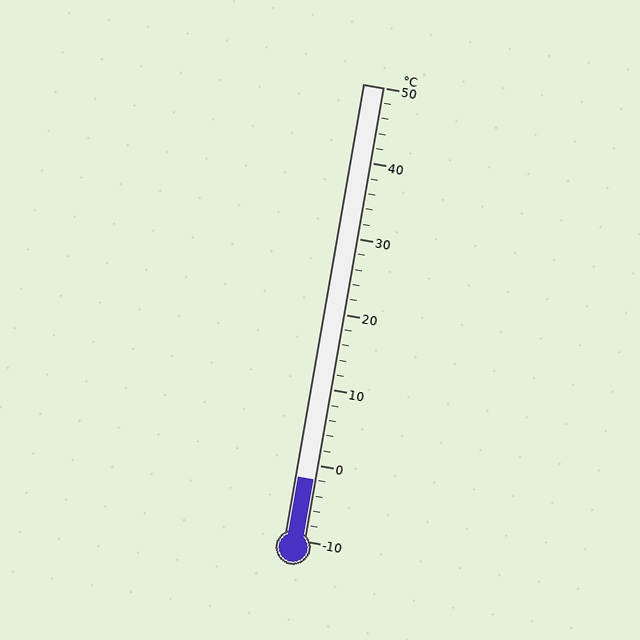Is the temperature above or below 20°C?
The temperature is below 20°C.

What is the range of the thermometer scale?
The thermometer scale ranges from -10°C to 50°C.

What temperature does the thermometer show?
The thermometer shows approximately -2°C.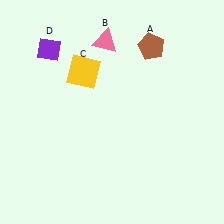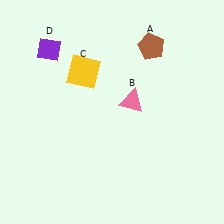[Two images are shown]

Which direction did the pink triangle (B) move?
The pink triangle (B) moved down.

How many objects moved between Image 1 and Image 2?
1 object moved between the two images.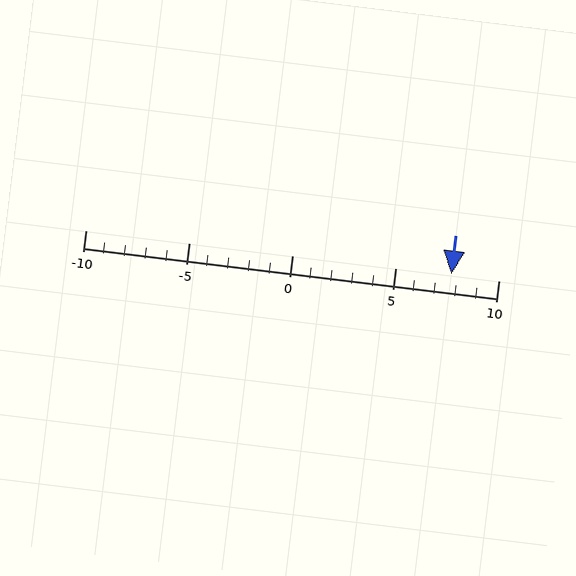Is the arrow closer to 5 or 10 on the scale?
The arrow is closer to 10.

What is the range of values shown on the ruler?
The ruler shows values from -10 to 10.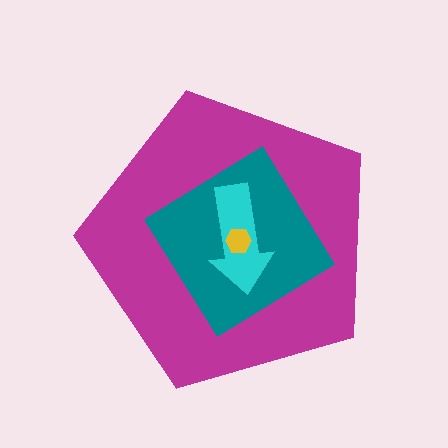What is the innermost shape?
The yellow hexagon.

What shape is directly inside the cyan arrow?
The yellow hexagon.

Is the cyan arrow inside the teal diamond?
Yes.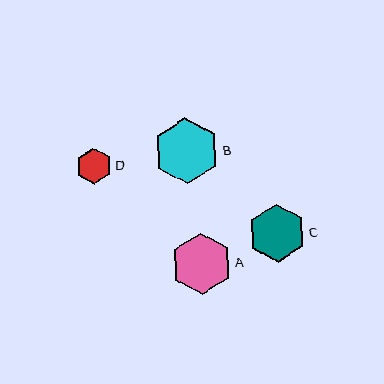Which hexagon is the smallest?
Hexagon D is the smallest with a size of approximately 36 pixels.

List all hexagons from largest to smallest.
From largest to smallest: B, A, C, D.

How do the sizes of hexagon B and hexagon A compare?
Hexagon B and hexagon A are approximately the same size.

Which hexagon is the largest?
Hexagon B is the largest with a size of approximately 66 pixels.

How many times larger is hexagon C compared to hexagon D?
Hexagon C is approximately 1.6 times the size of hexagon D.